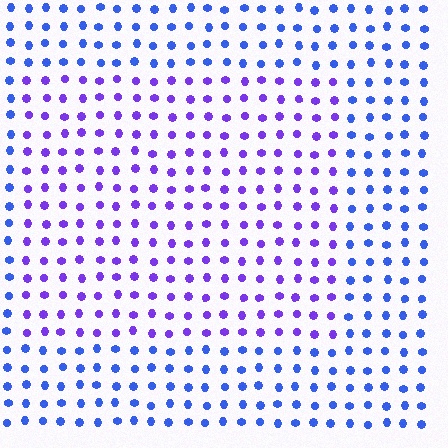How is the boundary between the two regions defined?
The boundary is defined purely by a slight shift in hue (about 37 degrees). Spacing, size, and orientation are identical on both sides.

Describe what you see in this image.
The image is filled with small blue elements in a uniform arrangement. A rectangle-shaped region is visible where the elements are tinted to a slightly different hue, forming a subtle color boundary.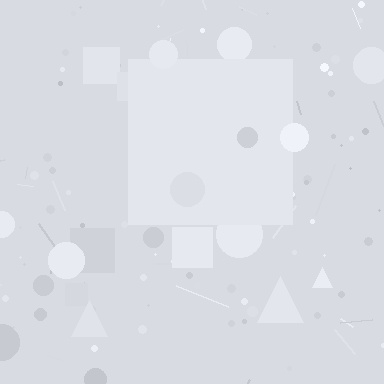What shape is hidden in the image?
A square is hidden in the image.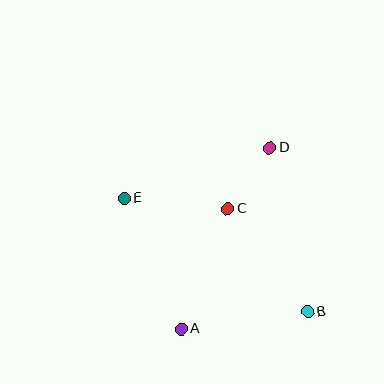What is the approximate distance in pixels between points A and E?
The distance between A and E is approximately 142 pixels.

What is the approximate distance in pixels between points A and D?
The distance between A and D is approximately 202 pixels.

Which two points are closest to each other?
Points C and D are closest to each other.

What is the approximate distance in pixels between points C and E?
The distance between C and E is approximately 104 pixels.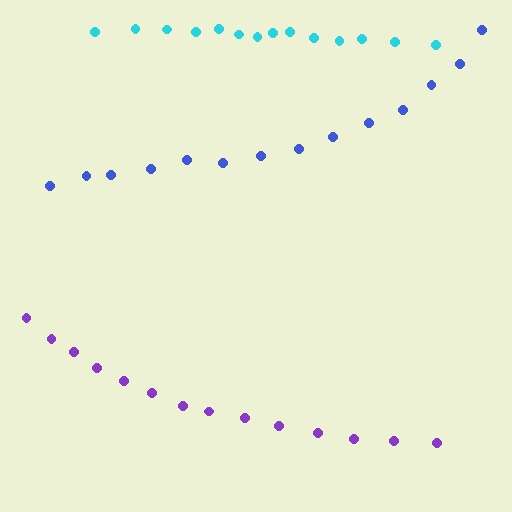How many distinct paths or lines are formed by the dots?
There are 3 distinct paths.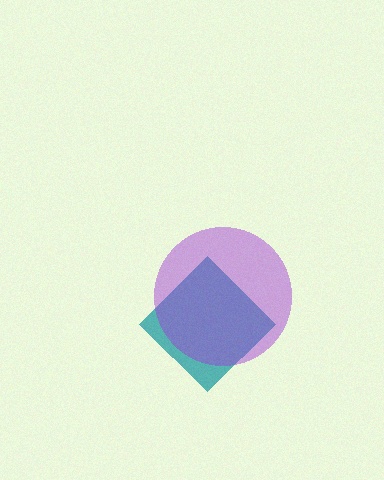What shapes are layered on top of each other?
The layered shapes are: a teal diamond, a purple circle.